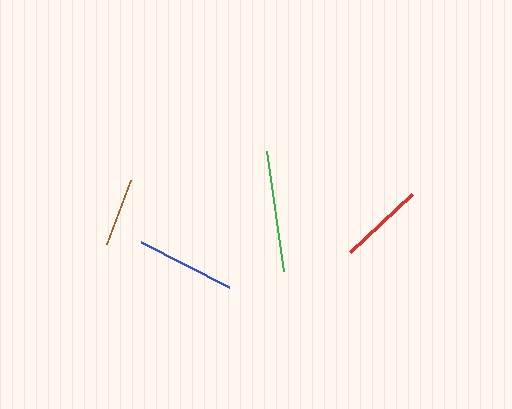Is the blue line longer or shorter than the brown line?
The blue line is longer than the brown line.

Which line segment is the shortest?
The brown line is the shortest at approximately 69 pixels.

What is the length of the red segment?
The red segment is approximately 85 pixels long.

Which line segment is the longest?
The green line is the longest at approximately 121 pixels.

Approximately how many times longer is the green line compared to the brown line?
The green line is approximately 1.8 times the length of the brown line.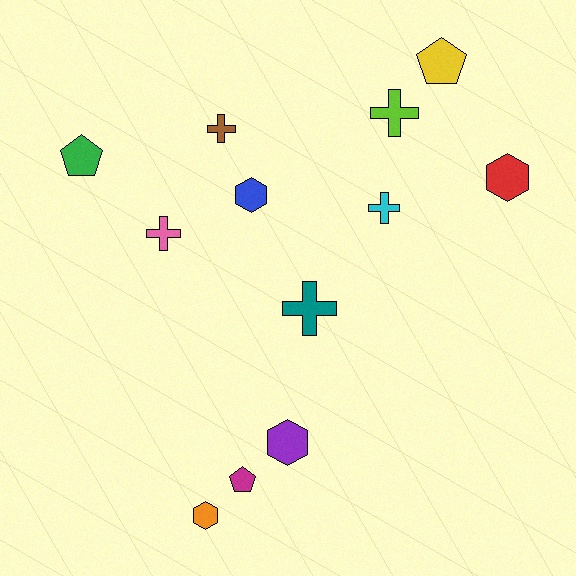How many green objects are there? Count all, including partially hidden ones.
There is 1 green object.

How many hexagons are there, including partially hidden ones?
There are 4 hexagons.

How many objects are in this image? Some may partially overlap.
There are 12 objects.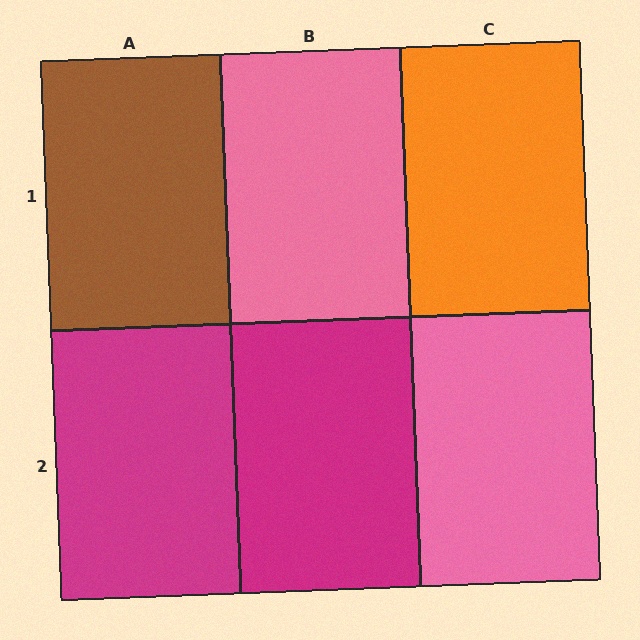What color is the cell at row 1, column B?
Pink.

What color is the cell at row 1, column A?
Brown.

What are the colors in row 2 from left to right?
Magenta, magenta, pink.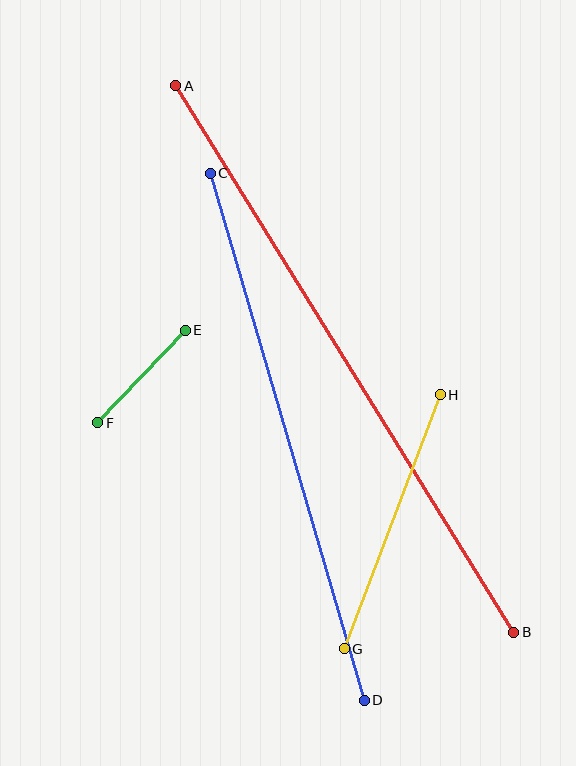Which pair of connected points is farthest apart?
Points A and B are farthest apart.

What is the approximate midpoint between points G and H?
The midpoint is at approximately (392, 522) pixels.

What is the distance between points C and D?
The distance is approximately 549 pixels.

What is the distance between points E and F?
The distance is approximately 127 pixels.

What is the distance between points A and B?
The distance is approximately 643 pixels.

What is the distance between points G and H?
The distance is approximately 272 pixels.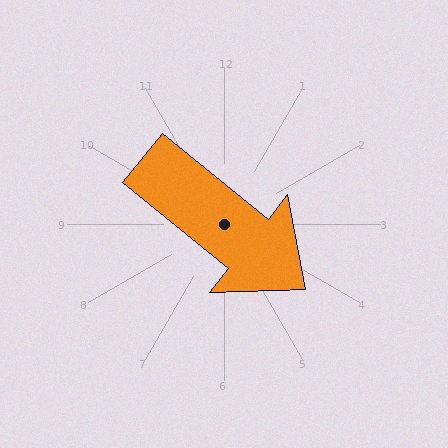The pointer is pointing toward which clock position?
Roughly 4 o'clock.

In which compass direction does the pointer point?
Southeast.